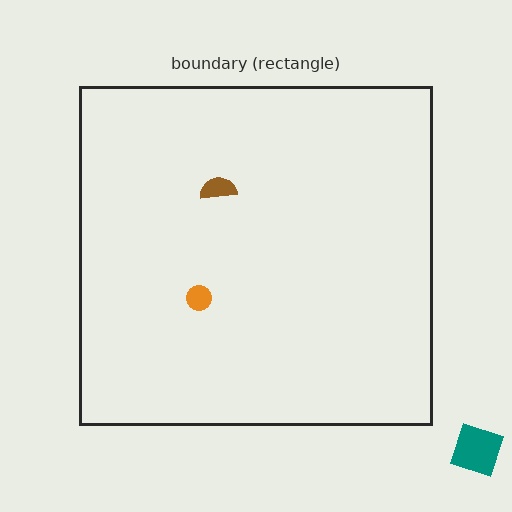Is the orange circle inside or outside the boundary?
Inside.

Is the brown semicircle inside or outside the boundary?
Inside.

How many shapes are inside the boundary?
2 inside, 1 outside.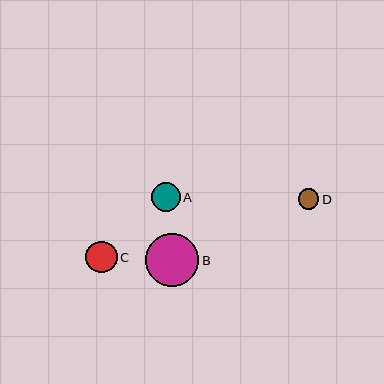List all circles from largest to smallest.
From largest to smallest: B, C, A, D.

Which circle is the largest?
Circle B is the largest with a size of approximately 53 pixels.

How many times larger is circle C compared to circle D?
Circle C is approximately 1.5 times the size of circle D.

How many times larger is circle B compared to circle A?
Circle B is approximately 1.8 times the size of circle A.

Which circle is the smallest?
Circle D is the smallest with a size of approximately 20 pixels.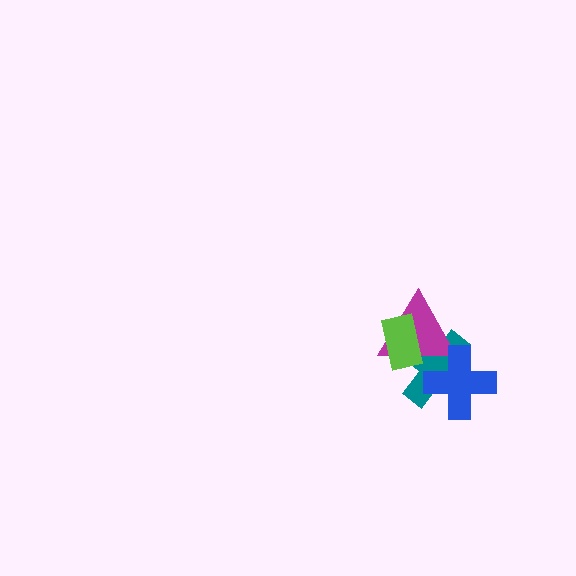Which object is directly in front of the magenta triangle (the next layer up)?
The lime rectangle is directly in front of the magenta triangle.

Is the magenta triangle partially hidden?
Yes, it is partially covered by another shape.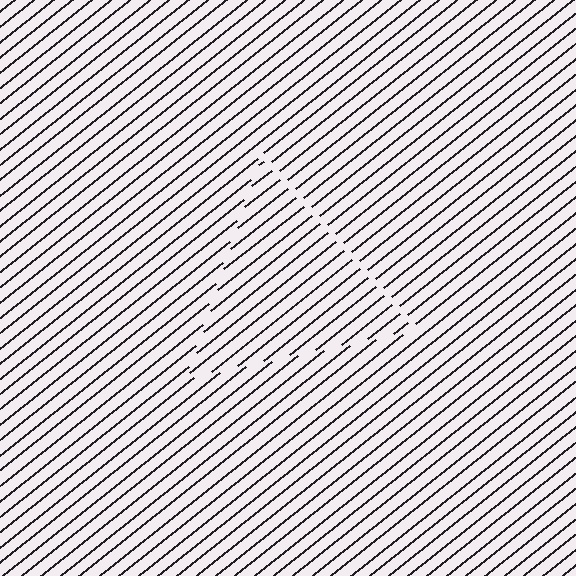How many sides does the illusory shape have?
3 sides — the line-ends trace a triangle.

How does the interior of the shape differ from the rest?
The interior of the shape contains the same grating, shifted by half a period — the contour is defined by the phase discontinuity where line-ends from the inner and outer gratings abut.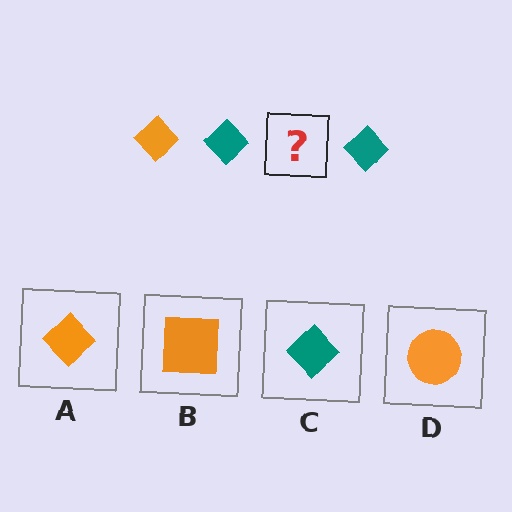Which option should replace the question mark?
Option A.